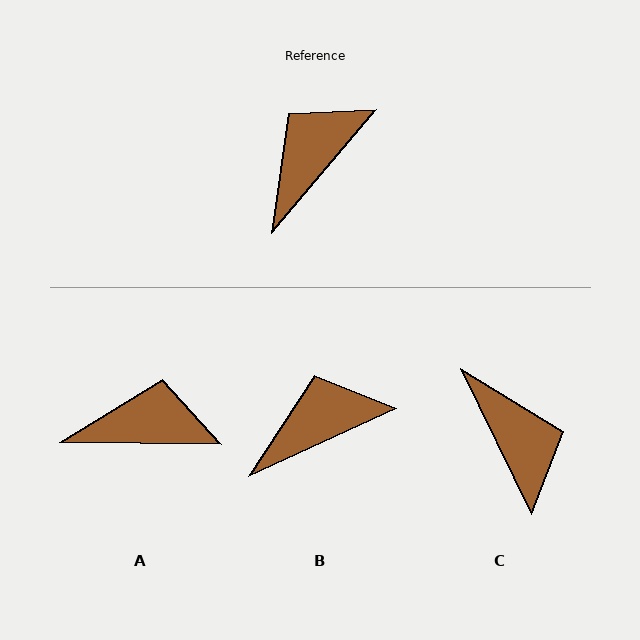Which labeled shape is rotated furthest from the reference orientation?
C, about 114 degrees away.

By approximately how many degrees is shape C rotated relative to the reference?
Approximately 114 degrees clockwise.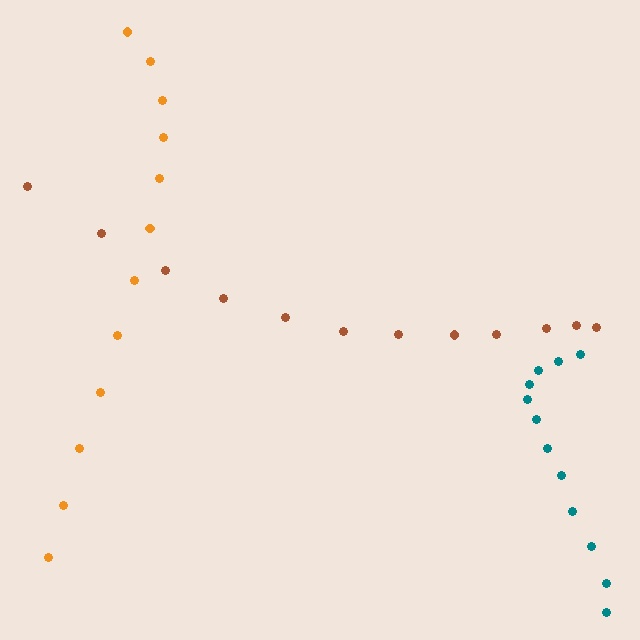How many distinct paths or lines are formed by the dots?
There are 3 distinct paths.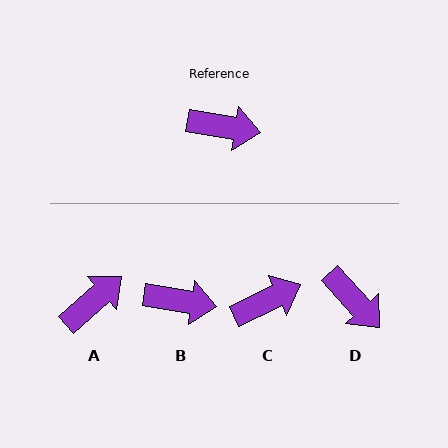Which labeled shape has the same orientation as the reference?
B.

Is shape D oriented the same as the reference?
No, it is off by about 39 degrees.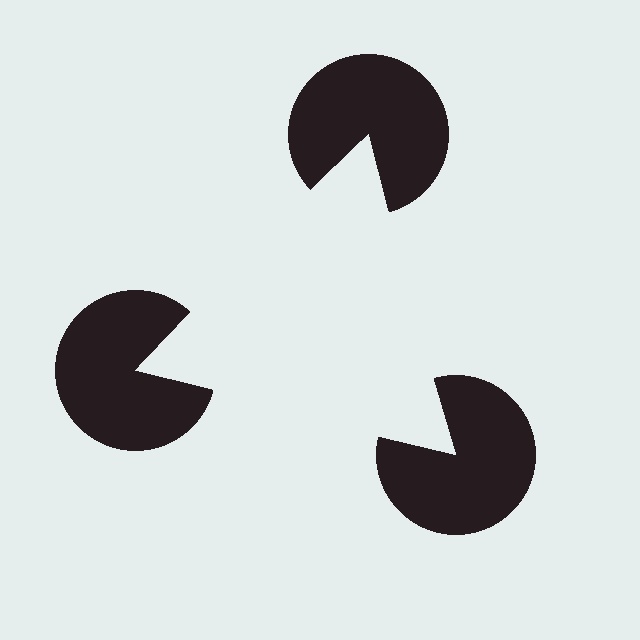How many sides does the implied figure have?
3 sides.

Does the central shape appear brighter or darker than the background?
It typically appears slightly brighter than the background, even though no actual brightness change is drawn.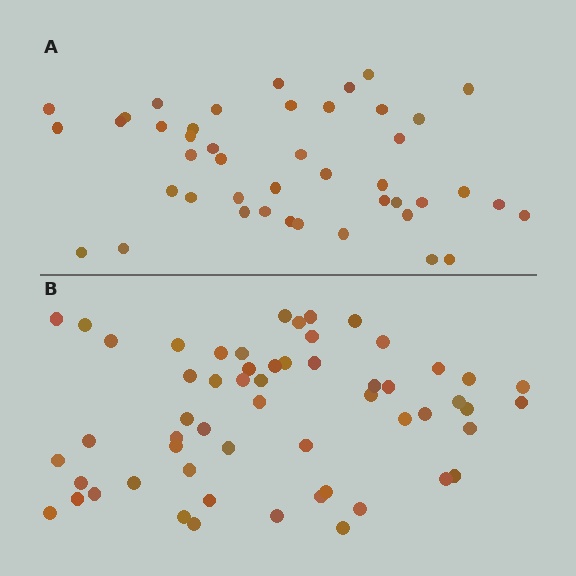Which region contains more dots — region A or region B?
Region B (the bottom region) has more dots.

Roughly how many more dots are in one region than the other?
Region B has approximately 15 more dots than region A.